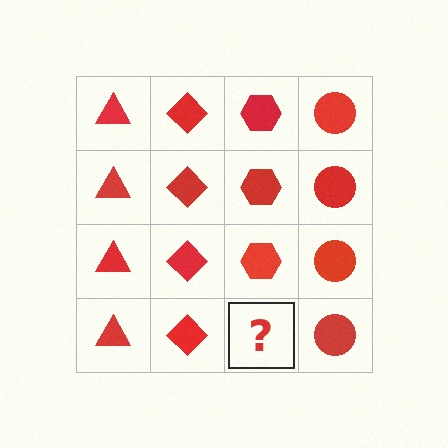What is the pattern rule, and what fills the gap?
The rule is that each column has a consistent shape. The gap should be filled with a red hexagon.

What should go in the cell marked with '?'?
The missing cell should contain a red hexagon.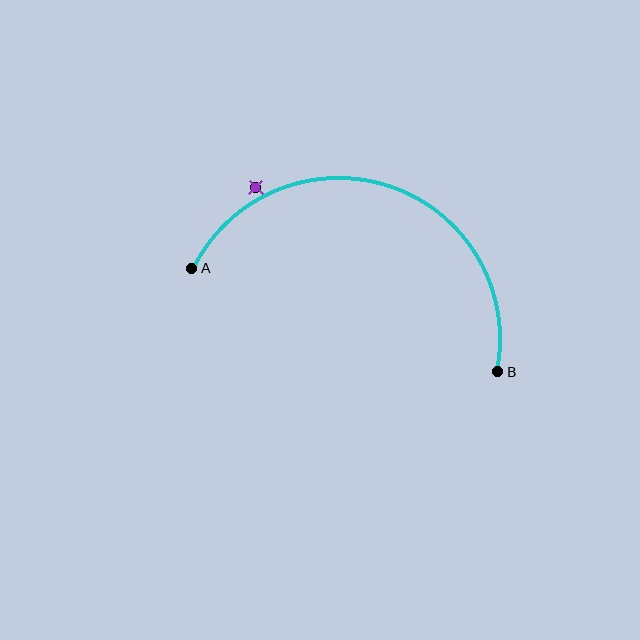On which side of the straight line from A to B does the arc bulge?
The arc bulges above the straight line connecting A and B.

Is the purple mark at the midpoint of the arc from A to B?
No — the purple mark does not lie on the arc at all. It sits slightly outside the curve.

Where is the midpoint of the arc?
The arc midpoint is the point on the curve farthest from the straight line joining A and B. It sits above that line.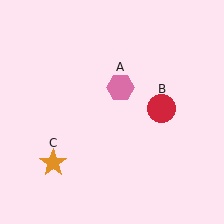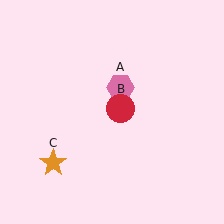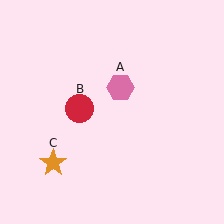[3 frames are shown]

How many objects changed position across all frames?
1 object changed position: red circle (object B).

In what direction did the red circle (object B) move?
The red circle (object B) moved left.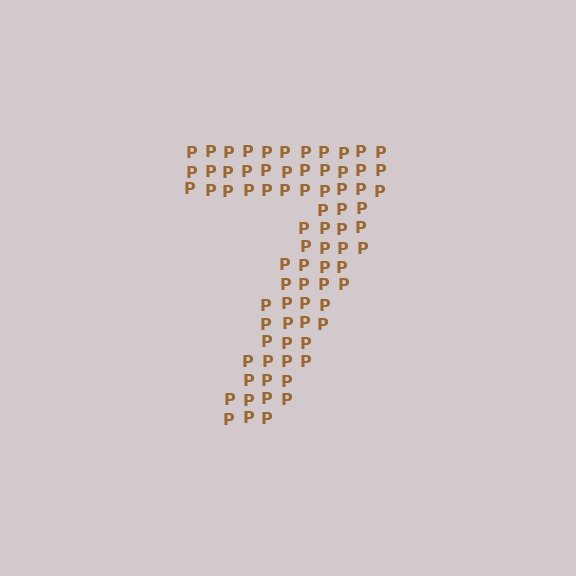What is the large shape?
The large shape is the digit 7.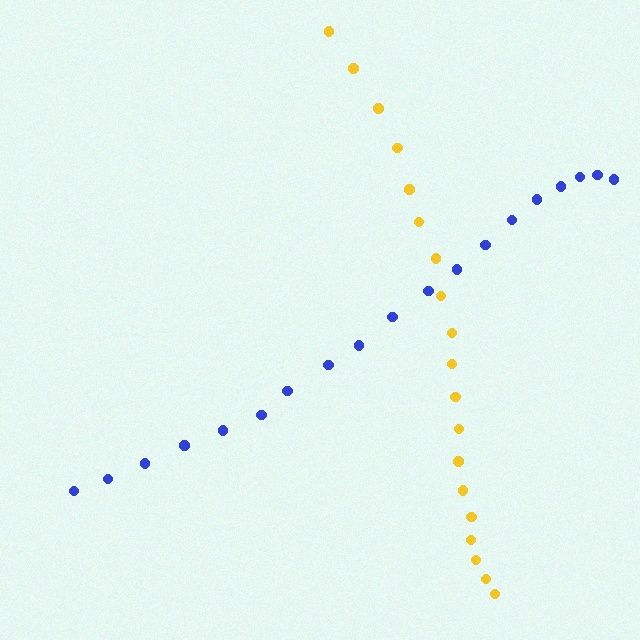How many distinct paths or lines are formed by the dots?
There are 2 distinct paths.